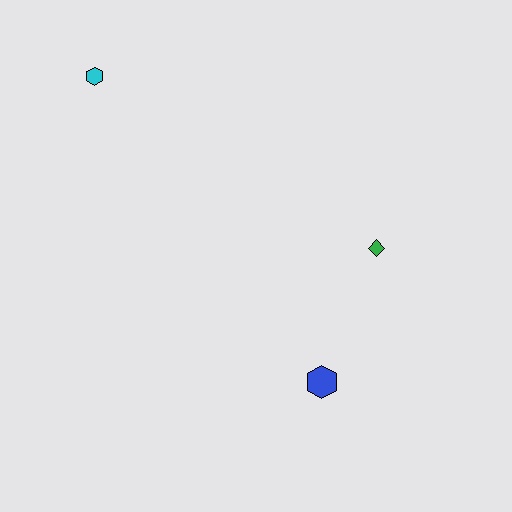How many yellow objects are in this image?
There are no yellow objects.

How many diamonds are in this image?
There is 1 diamond.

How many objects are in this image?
There are 3 objects.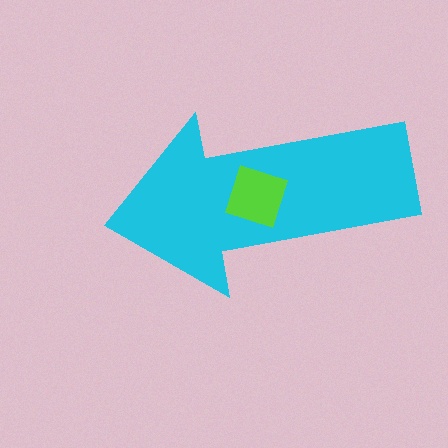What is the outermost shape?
The cyan arrow.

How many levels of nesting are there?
2.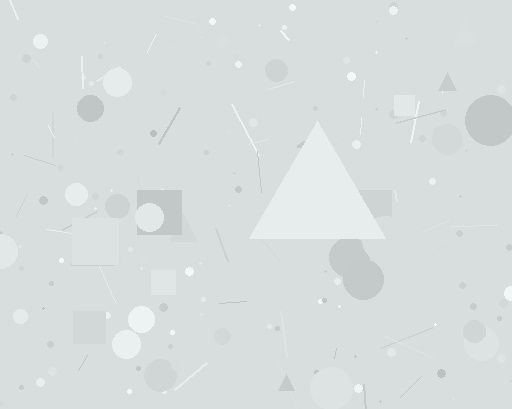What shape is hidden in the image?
A triangle is hidden in the image.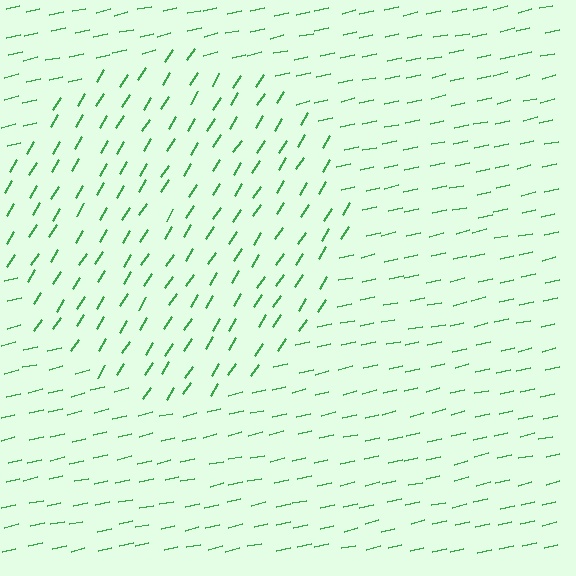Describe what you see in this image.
The image is filled with small green line segments. A circle region in the image has lines oriented differently from the surrounding lines, creating a visible texture boundary.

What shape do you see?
I see a circle.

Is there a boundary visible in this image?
Yes, there is a texture boundary formed by a change in line orientation.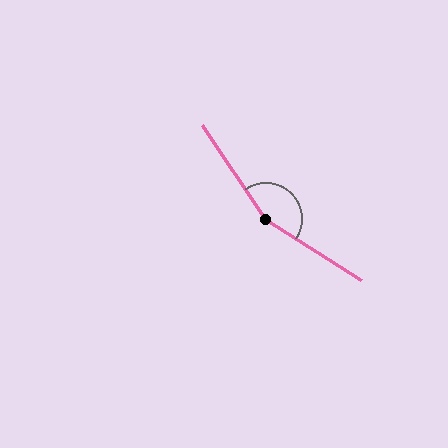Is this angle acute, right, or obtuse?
It is obtuse.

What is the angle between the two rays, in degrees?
Approximately 157 degrees.